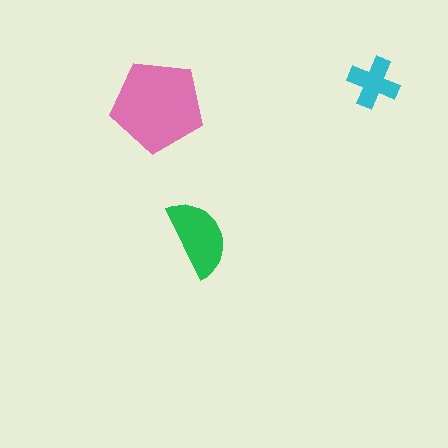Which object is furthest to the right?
The cyan cross is rightmost.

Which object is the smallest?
The cyan cross.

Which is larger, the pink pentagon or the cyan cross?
The pink pentagon.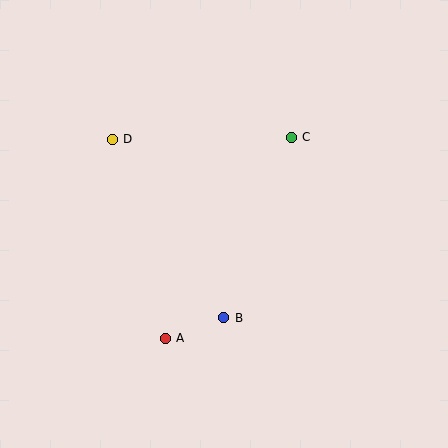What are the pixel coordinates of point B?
Point B is at (224, 318).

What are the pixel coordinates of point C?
Point C is at (291, 137).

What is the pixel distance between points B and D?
The distance between B and D is 210 pixels.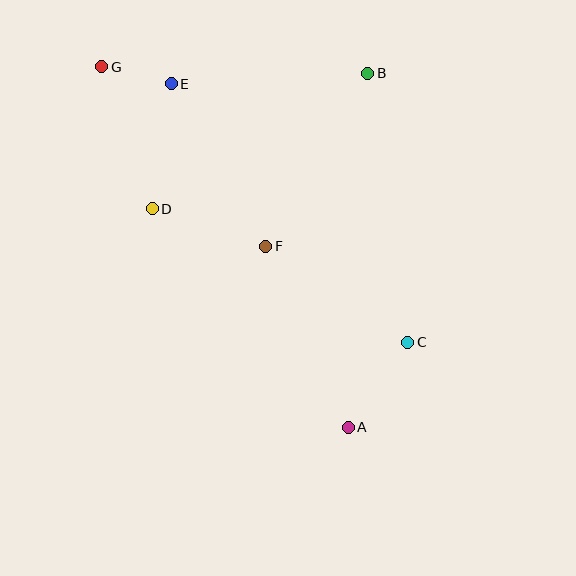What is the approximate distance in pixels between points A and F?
The distance between A and F is approximately 199 pixels.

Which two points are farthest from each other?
Points A and G are farthest from each other.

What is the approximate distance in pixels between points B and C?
The distance between B and C is approximately 272 pixels.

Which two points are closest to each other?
Points E and G are closest to each other.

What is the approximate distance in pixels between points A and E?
The distance between A and E is approximately 386 pixels.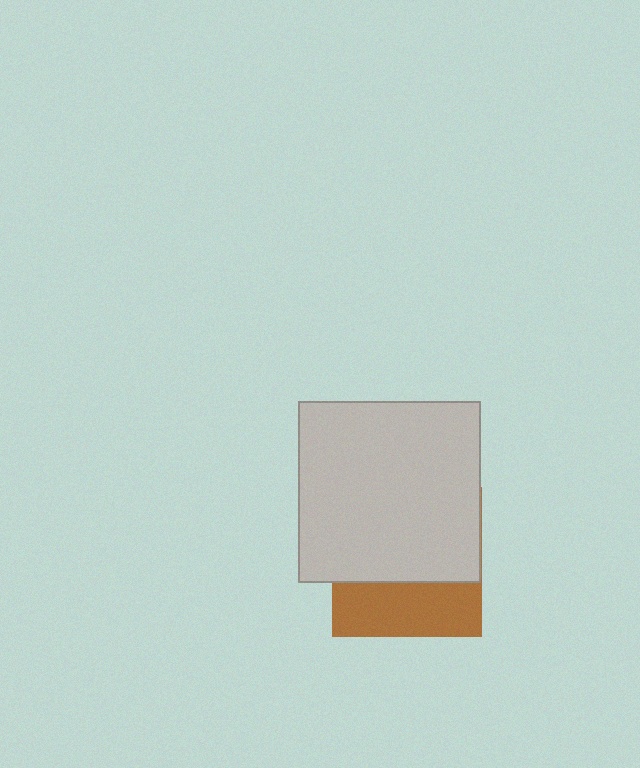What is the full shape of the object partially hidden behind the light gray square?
The partially hidden object is a brown square.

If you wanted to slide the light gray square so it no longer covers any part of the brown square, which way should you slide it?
Slide it up — that is the most direct way to separate the two shapes.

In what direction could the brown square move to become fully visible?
The brown square could move down. That would shift it out from behind the light gray square entirely.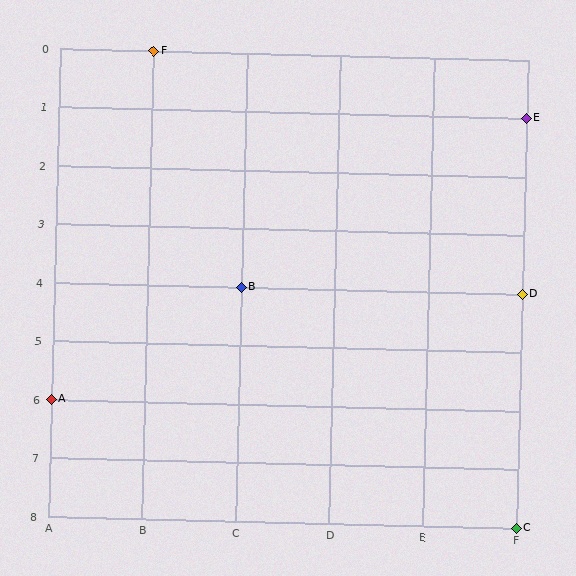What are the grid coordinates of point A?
Point A is at grid coordinates (A, 6).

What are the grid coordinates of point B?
Point B is at grid coordinates (C, 4).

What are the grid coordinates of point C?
Point C is at grid coordinates (F, 8).